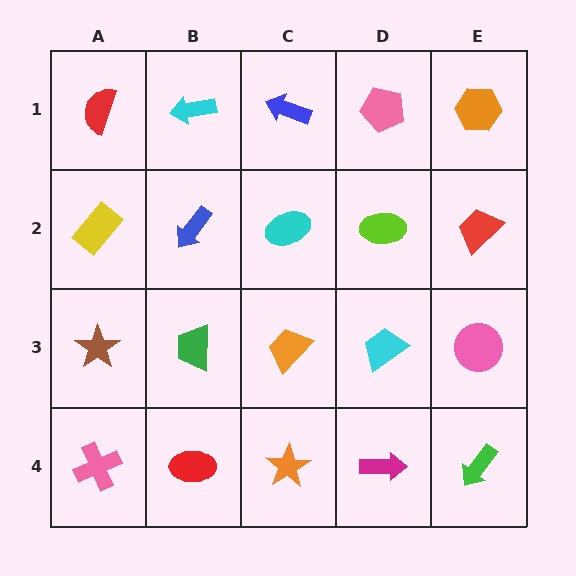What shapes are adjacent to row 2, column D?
A pink pentagon (row 1, column D), a cyan trapezoid (row 3, column D), a cyan ellipse (row 2, column C), a red trapezoid (row 2, column E).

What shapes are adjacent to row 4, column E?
A pink circle (row 3, column E), a magenta arrow (row 4, column D).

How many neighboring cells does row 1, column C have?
3.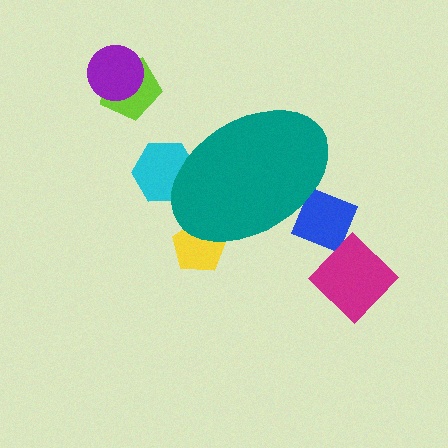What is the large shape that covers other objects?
A teal ellipse.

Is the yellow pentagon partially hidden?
Yes, the yellow pentagon is partially hidden behind the teal ellipse.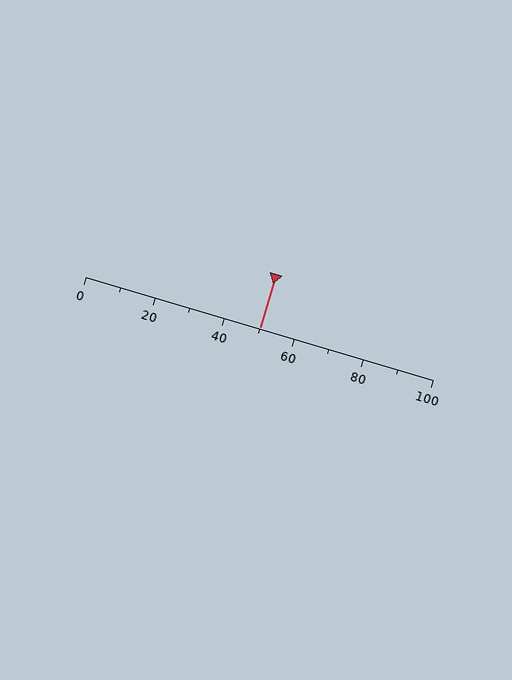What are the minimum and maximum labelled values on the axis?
The axis runs from 0 to 100.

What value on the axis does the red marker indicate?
The marker indicates approximately 50.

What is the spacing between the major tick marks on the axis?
The major ticks are spaced 20 apart.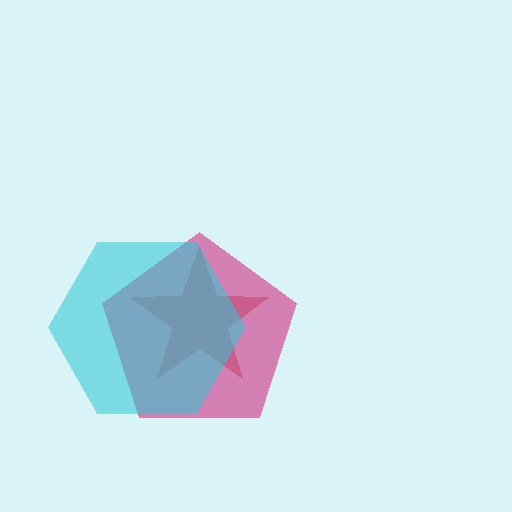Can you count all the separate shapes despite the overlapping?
Yes, there are 3 separate shapes.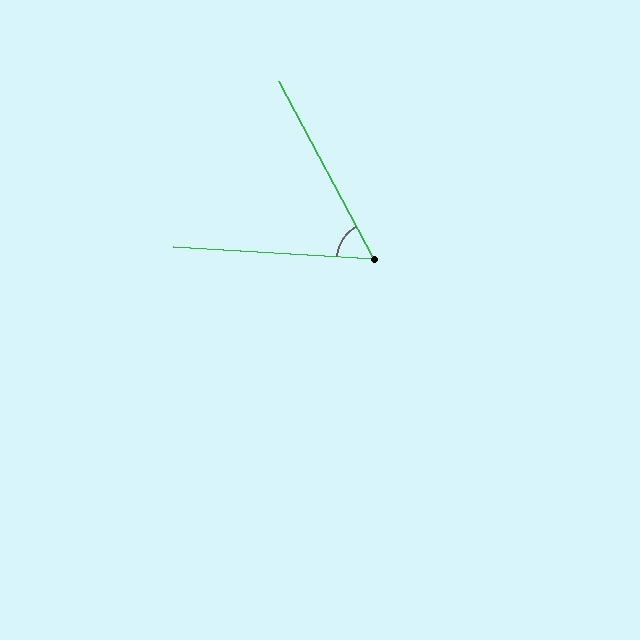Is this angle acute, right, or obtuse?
It is acute.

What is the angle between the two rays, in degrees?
Approximately 59 degrees.